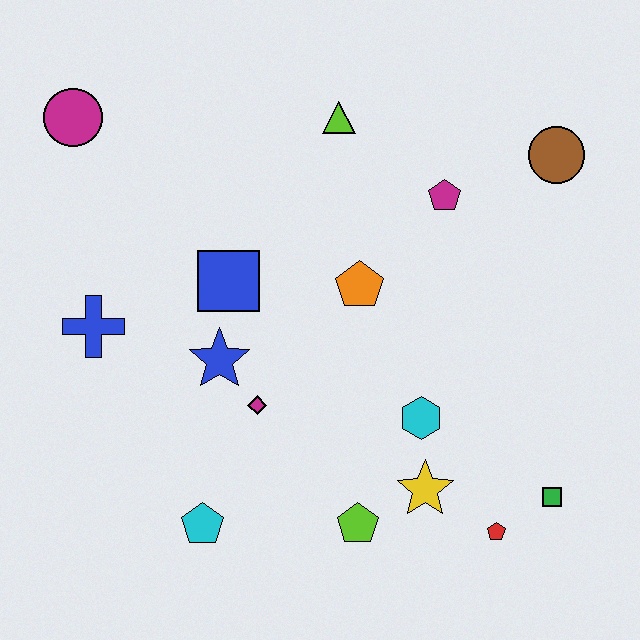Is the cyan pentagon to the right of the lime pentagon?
No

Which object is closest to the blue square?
The blue star is closest to the blue square.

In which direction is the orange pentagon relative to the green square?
The orange pentagon is above the green square.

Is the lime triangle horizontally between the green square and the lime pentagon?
No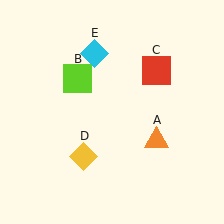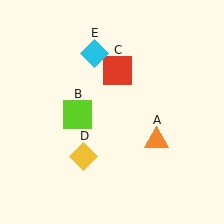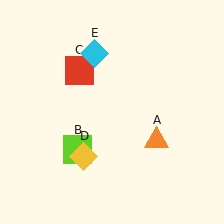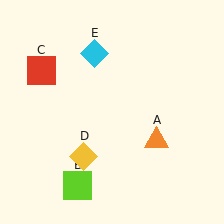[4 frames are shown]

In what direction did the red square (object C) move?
The red square (object C) moved left.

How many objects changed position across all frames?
2 objects changed position: lime square (object B), red square (object C).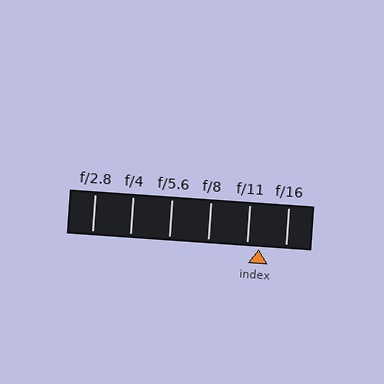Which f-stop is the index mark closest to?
The index mark is closest to f/11.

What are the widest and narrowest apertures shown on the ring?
The widest aperture shown is f/2.8 and the narrowest is f/16.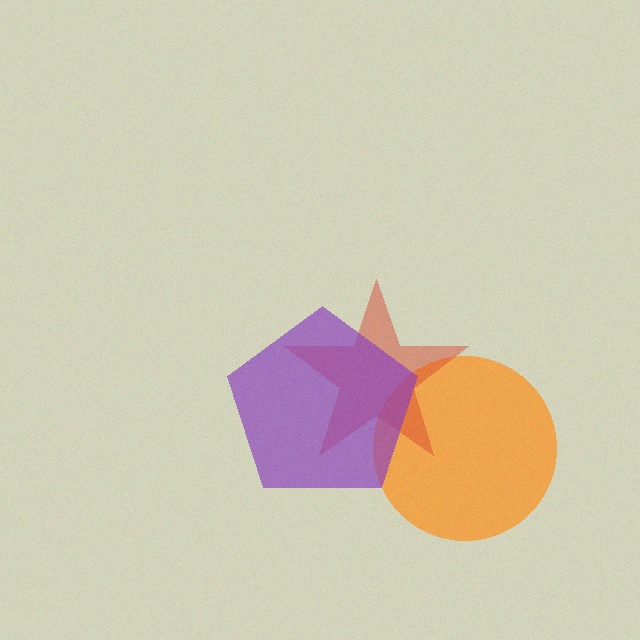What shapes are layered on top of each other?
The layered shapes are: an orange circle, a red star, a purple pentagon.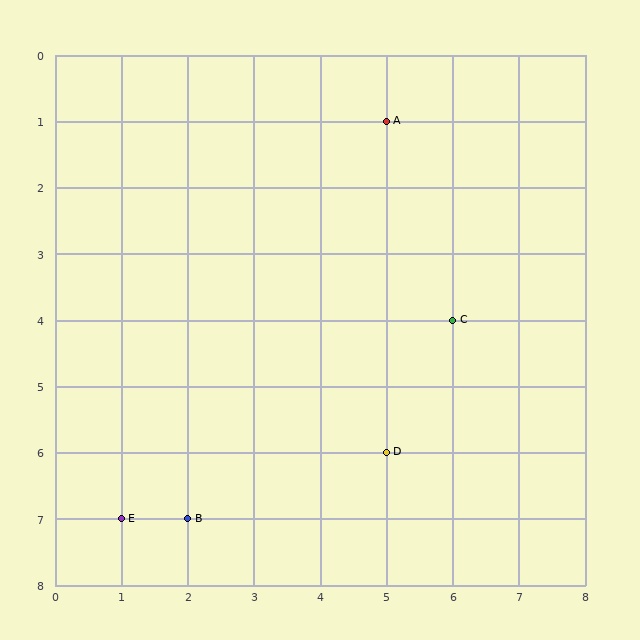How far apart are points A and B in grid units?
Points A and B are 3 columns and 6 rows apart (about 6.7 grid units diagonally).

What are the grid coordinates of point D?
Point D is at grid coordinates (5, 6).